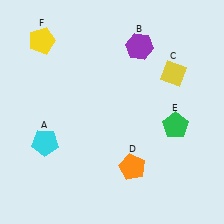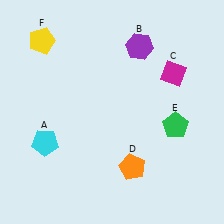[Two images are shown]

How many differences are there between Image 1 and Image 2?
There is 1 difference between the two images.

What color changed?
The diamond (C) changed from yellow in Image 1 to magenta in Image 2.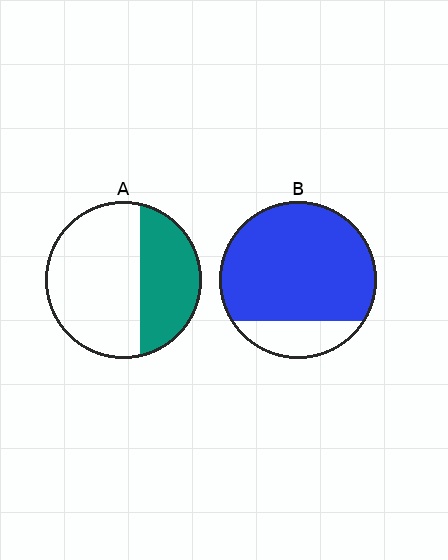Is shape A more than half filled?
No.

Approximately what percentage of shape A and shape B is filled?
A is approximately 35% and B is approximately 80%.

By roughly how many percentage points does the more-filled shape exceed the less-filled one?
By roughly 45 percentage points (B over A).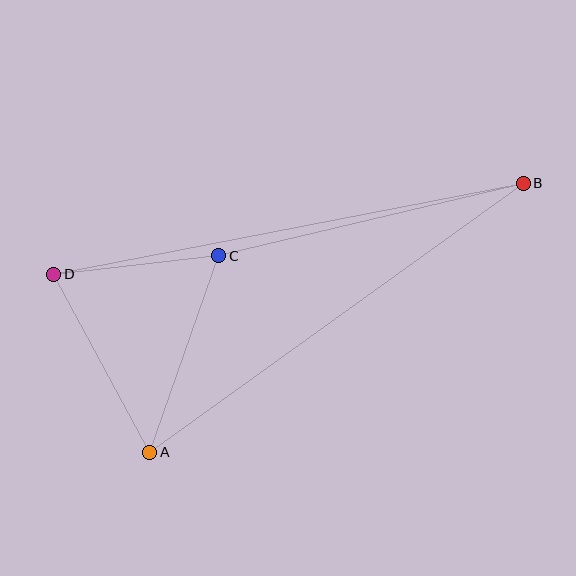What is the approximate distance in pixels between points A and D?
The distance between A and D is approximately 202 pixels.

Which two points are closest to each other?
Points C and D are closest to each other.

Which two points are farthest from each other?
Points B and D are farthest from each other.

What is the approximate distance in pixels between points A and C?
The distance between A and C is approximately 208 pixels.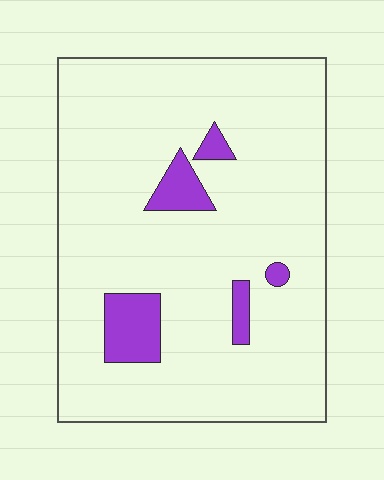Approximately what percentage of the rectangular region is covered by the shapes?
Approximately 10%.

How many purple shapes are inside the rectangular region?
5.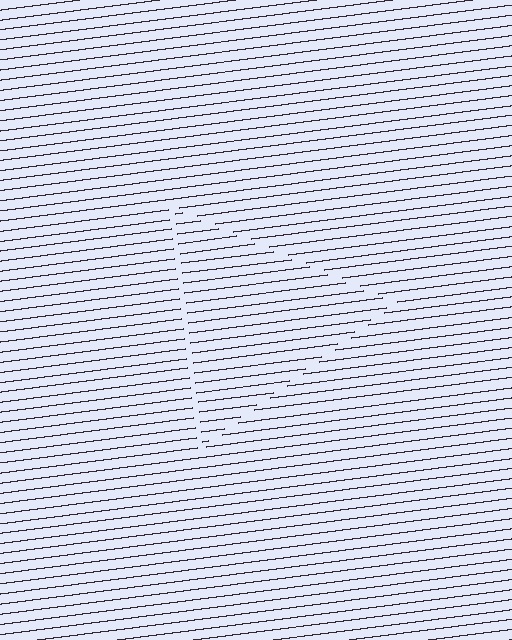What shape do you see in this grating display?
An illusory triangle. The interior of the shape contains the same grating, shifted by half a period — the contour is defined by the phase discontinuity where line-ends from the inner and outer gratings abut.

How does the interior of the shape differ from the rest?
The interior of the shape contains the same grating, shifted by half a period — the contour is defined by the phase discontinuity where line-ends from the inner and outer gratings abut.